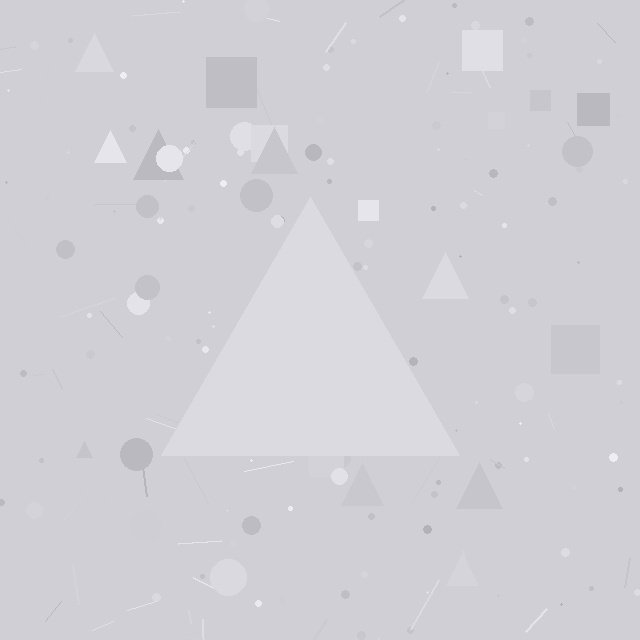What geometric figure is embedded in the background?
A triangle is embedded in the background.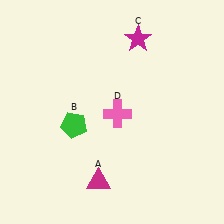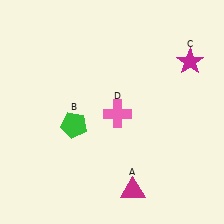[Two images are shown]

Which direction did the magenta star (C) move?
The magenta star (C) moved right.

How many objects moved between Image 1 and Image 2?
2 objects moved between the two images.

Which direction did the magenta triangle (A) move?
The magenta triangle (A) moved right.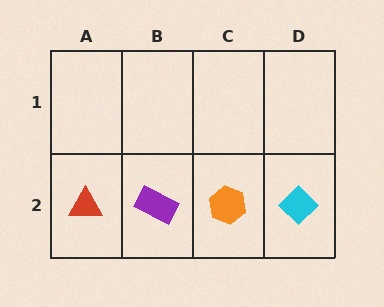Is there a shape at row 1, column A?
No, that cell is empty.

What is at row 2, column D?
A cyan diamond.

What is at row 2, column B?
A purple rectangle.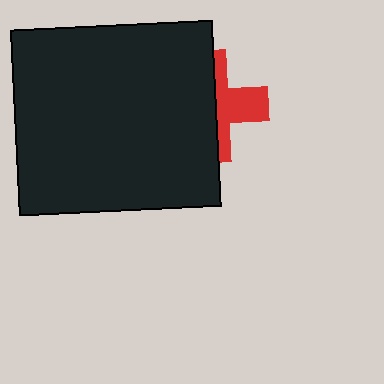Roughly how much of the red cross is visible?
A small part of it is visible (roughly 41%).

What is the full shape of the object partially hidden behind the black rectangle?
The partially hidden object is a red cross.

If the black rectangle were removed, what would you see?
You would see the complete red cross.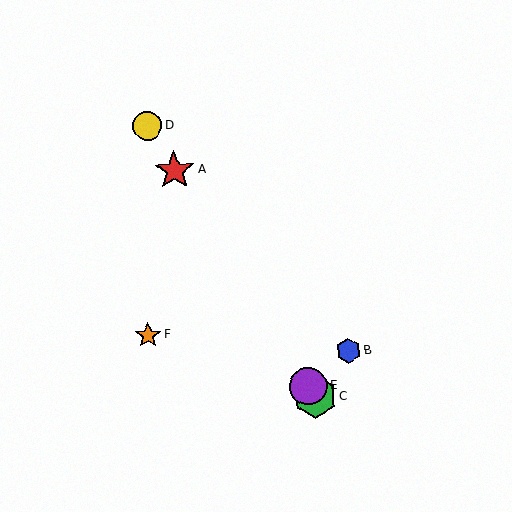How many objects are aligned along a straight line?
4 objects (A, C, D, E) are aligned along a straight line.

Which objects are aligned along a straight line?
Objects A, C, D, E are aligned along a straight line.